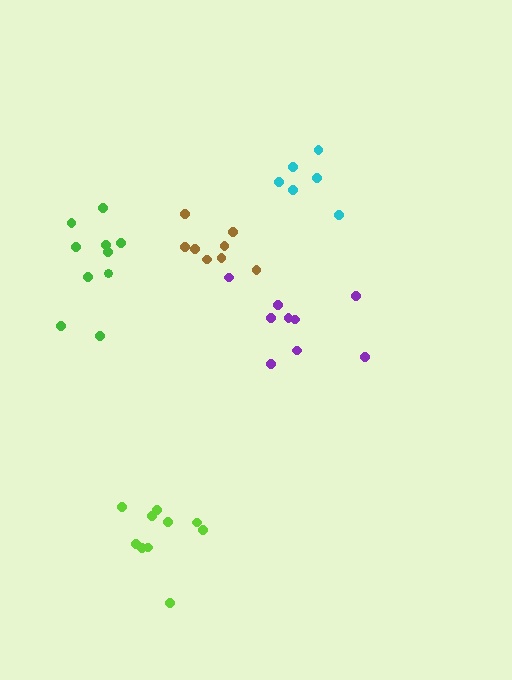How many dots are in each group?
Group 1: 8 dots, Group 2: 9 dots, Group 3: 10 dots, Group 4: 6 dots, Group 5: 10 dots (43 total).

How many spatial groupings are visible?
There are 5 spatial groupings.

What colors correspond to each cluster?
The clusters are colored: brown, purple, lime, cyan, green.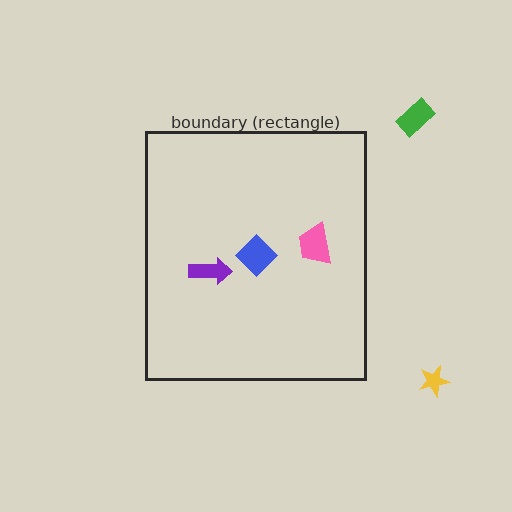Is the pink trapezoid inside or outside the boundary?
Inside.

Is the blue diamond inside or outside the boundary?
Inside.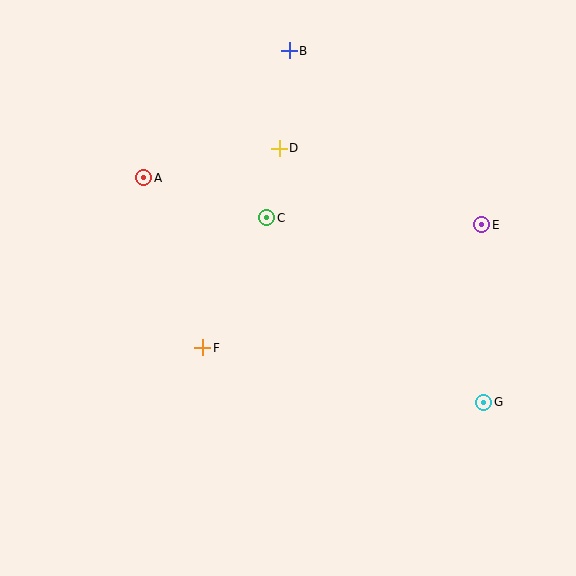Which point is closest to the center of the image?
Point C at (267, 218) is closest to the center.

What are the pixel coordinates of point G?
Point G is at (484, 402).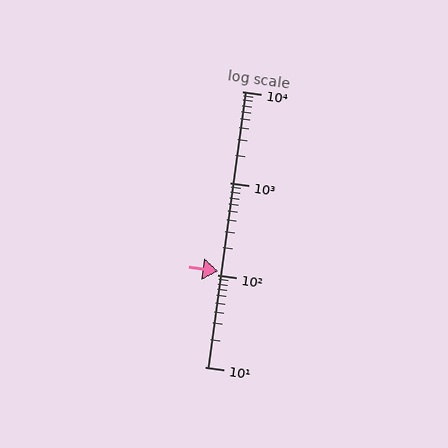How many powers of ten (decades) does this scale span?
The scale spans 3 decades, from 10 to 10000.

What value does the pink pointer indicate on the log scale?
The pointer indicates approximately 110.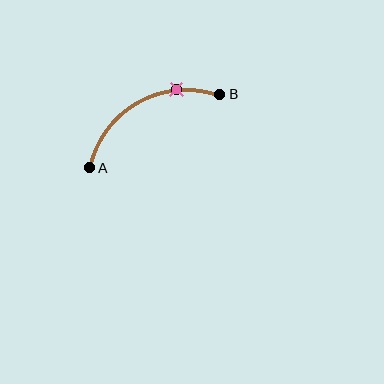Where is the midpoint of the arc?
The arc midpoint is the point on the curve farthest from the straight line joining A and B. It sits above that line.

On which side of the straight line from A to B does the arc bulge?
The arc bulges above the straight line connecting A and B.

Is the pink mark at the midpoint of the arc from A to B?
No. The pink mark lies on the arc but is closer to endpoint B. The arc midpoint would be at the point on the curve equidistant along the arc from both A and B.